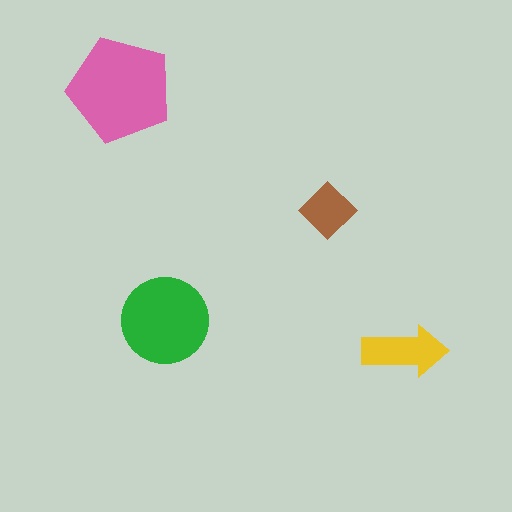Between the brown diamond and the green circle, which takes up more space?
The green circle.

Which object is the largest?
The pink pentagon.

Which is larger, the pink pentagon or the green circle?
The pink pentagon.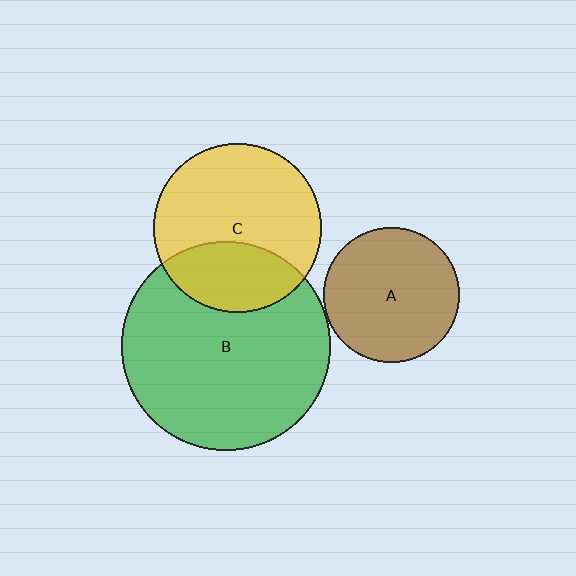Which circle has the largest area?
Circle B (green).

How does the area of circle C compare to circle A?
Approximately 1.5 times.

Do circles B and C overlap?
Yes.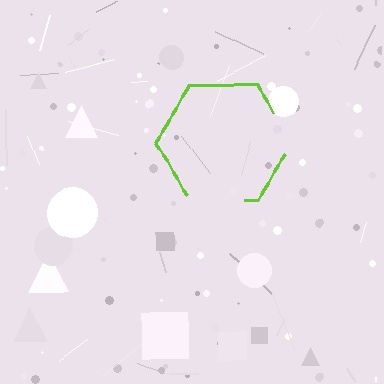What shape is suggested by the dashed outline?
The dashed outline suggests a hexagon.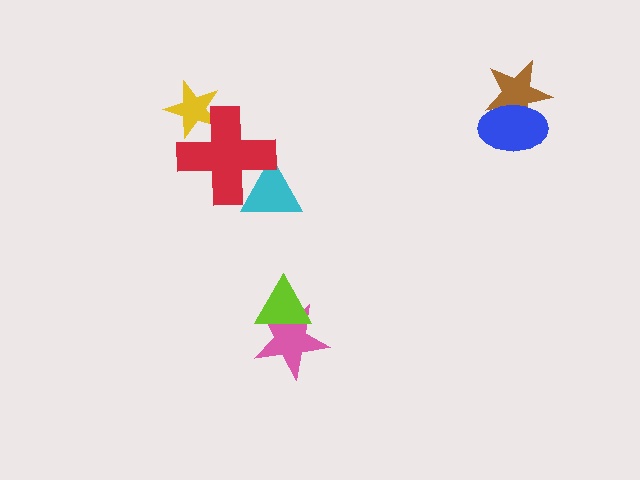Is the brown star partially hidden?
Yes, it is partially covered by another shape.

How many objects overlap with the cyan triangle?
1 object overlaps with the cyan triangle.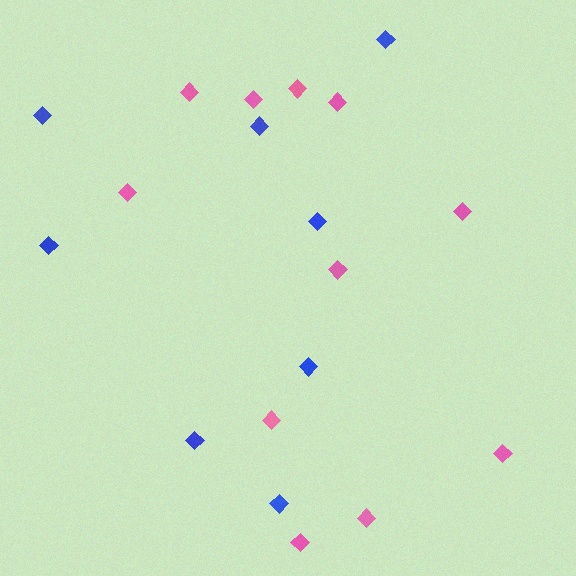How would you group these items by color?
There are 2 groups: one group of blue diamonds (8) and one group of pink diamonds (11).